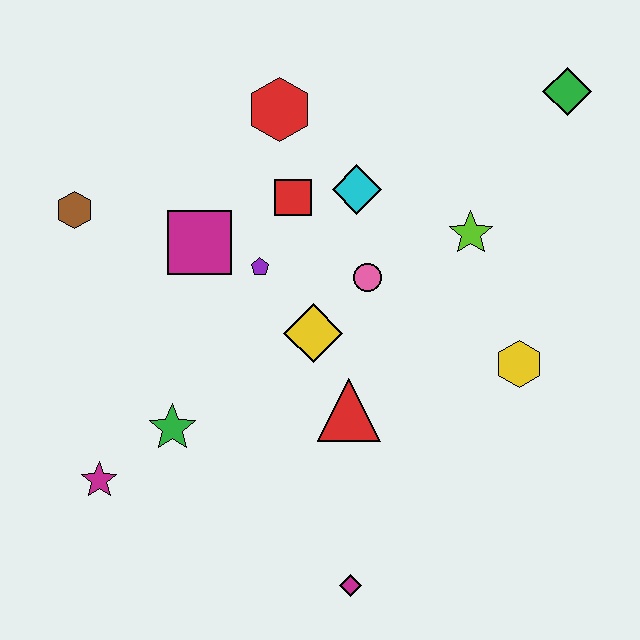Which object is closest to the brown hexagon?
The magenta square is closest to the brown hexagon.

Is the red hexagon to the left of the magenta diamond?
Yes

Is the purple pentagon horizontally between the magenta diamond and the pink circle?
No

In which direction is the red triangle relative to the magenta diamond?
The red triangle is above the magenta diamond.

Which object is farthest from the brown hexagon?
The green diamond is farthest from the brown hexagon.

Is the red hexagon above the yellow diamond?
Yes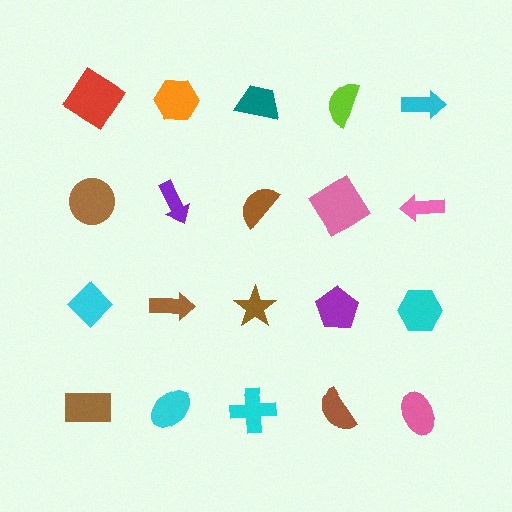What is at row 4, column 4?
A brown semicircle.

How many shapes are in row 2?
5 shapes.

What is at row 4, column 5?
A pink ellipse.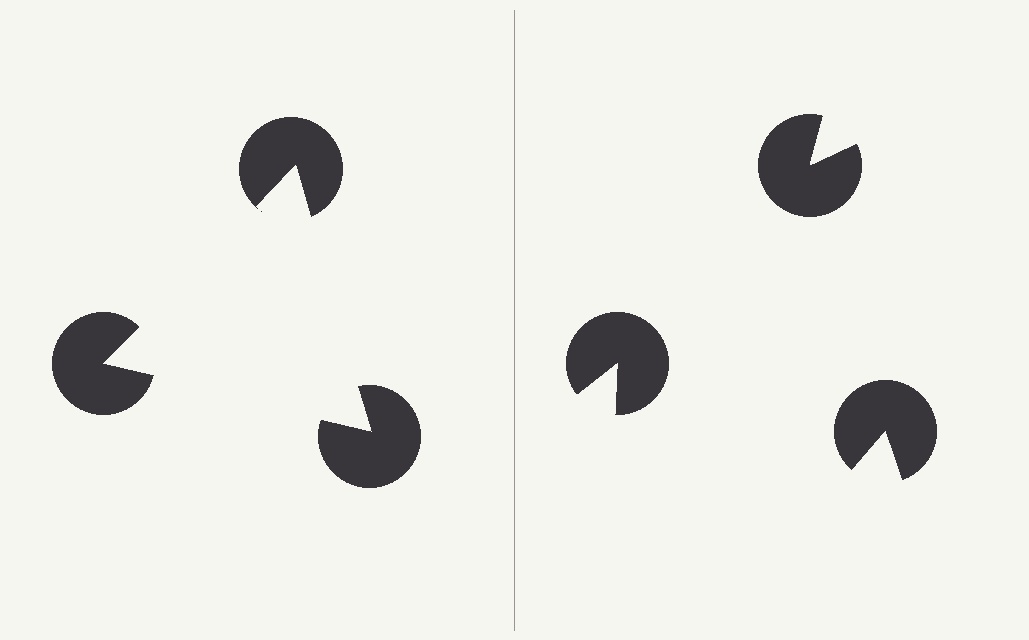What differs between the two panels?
The pac-man discs are positioned identically on both sides; only the wedge orientations differ. On the left they align to a triangle; on the right they are misaligned.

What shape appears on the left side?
An illusory triangle.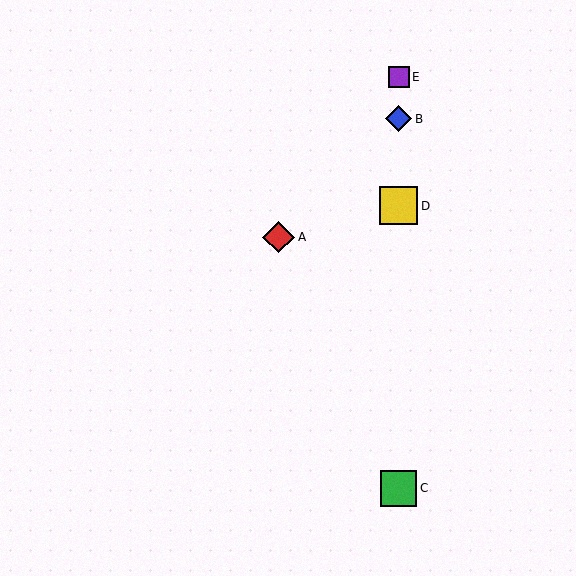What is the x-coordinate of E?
Object E is at x≈399.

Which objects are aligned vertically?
Objects B, C, D, E are aligned vertically.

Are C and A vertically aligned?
No, C is at x≈399 and A is at x≈279.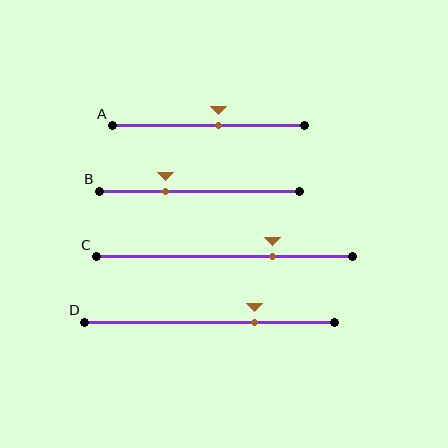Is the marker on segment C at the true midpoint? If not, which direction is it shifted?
No, the marker on segment C is shifted to the right by about 19% of the segment length.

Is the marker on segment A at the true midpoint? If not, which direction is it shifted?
No, the marker on segment A is shifted to the right by about 5% of the segment length.